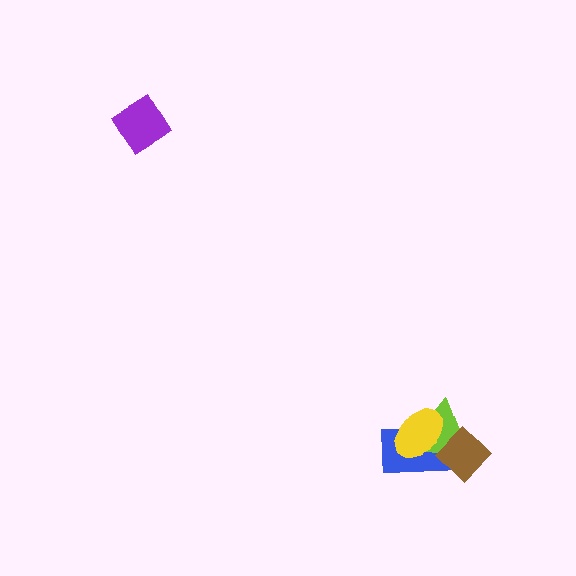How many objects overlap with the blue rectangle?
3 objects overlap with the blue rectangle.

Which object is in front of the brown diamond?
The yellow ellipse is in front of the brown diamond.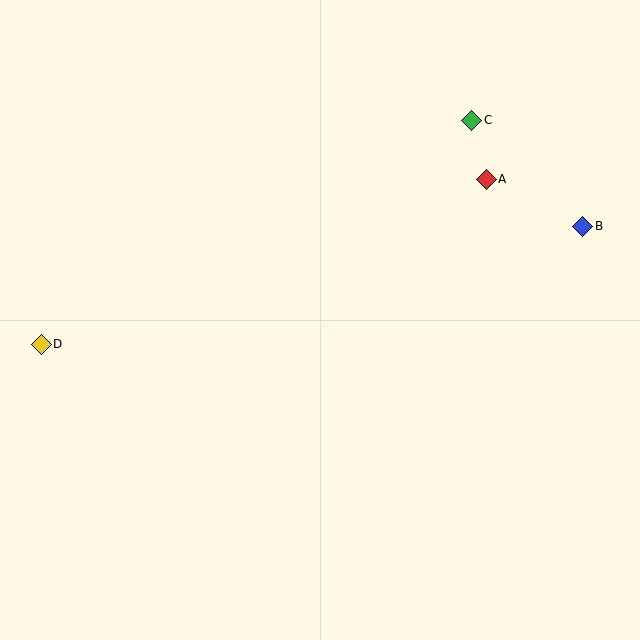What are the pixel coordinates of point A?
Point A is at (486, 179).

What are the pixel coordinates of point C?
Point C is at (472, 120).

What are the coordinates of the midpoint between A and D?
The midpoint between A and D is at (264, 262).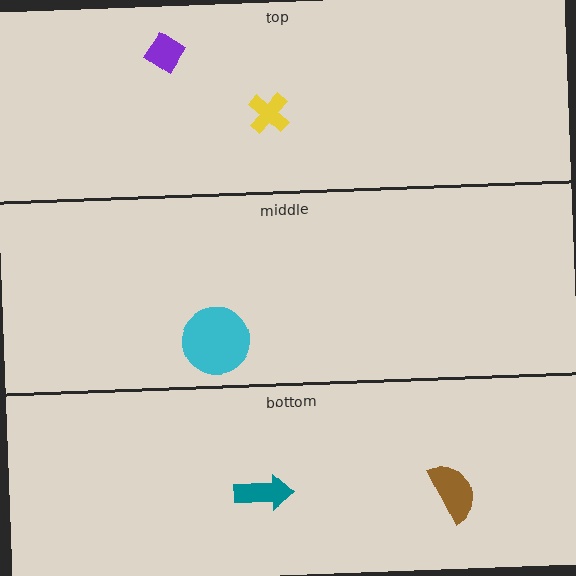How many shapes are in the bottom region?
2.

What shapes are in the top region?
The yellow cross, the purple diamond.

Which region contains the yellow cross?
The top region.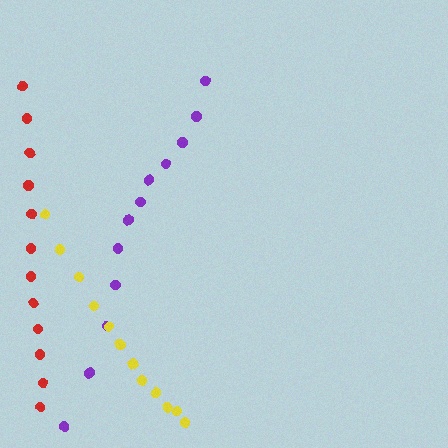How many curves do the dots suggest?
There are 3 distinct paths.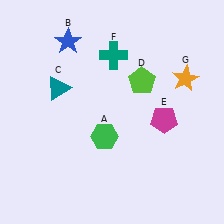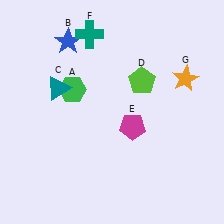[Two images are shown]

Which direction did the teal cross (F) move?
The teal cross (F) moved left.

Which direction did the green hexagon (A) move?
The green hexagon (A) moved up.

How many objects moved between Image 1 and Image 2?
3 objects moved between the two images.